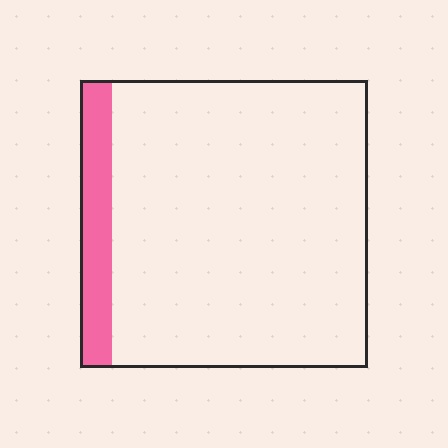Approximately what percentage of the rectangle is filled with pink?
Approximately 10%.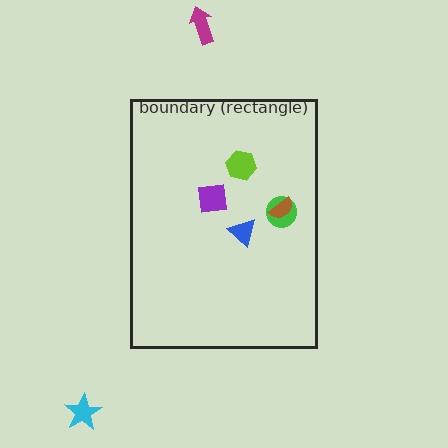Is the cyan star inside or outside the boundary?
Outside.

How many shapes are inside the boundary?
5 inside, 2 outside.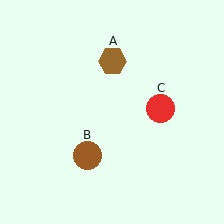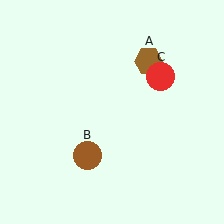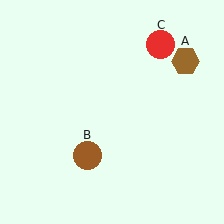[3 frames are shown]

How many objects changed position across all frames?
2 objects changed position: brown hexagon (object A), red circle (object C).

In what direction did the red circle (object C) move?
The red circle (object C) moved up.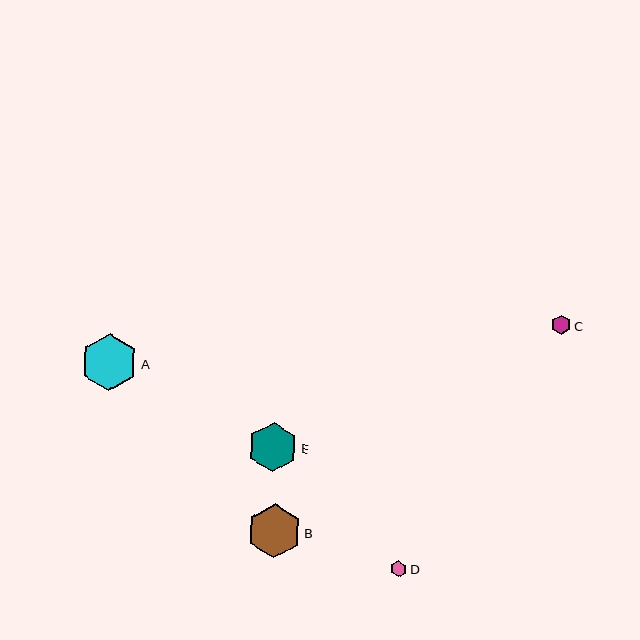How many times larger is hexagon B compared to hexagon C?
Hexagon B is approximately 2.8 times the size of hexagon C.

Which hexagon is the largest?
Hexagon A is the largest with a size of approximately 57 pixels.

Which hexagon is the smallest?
Hexagon D is the smallest with a size of approximately 16 pixels.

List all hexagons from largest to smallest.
From largest to smallest: A, B, E, C, D.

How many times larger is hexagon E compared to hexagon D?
Hexagon E is approximately 3.1 times the size of hexagon D.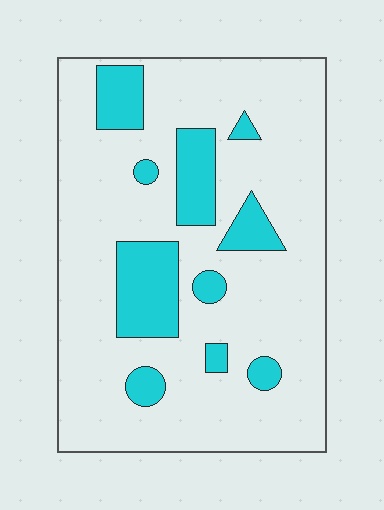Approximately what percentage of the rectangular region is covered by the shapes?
Approximately 20%.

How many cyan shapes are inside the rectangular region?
10.